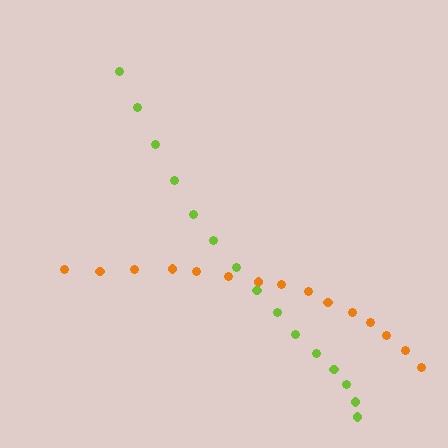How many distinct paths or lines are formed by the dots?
There are 2 distinct paths.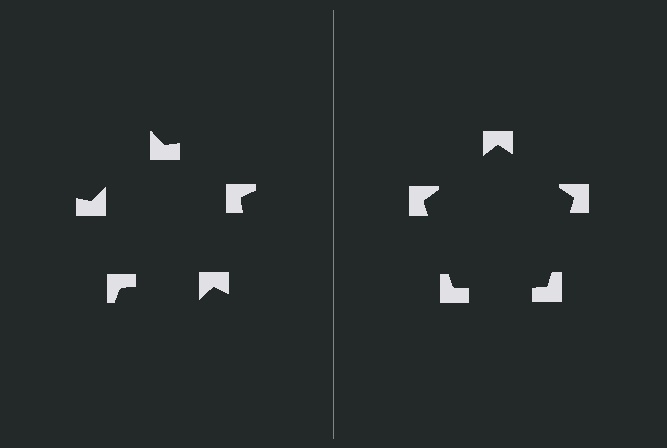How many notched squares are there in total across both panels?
10 — 5 on each side.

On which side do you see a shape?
An illusory pentagon appears on the right side. On the left side the wedge cuts are rotated, so no coherent shape forms.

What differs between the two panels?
The notched squares are positioned identically on both sides; only the wedge orientations differ. On the right they align to a pentagon; on the left they are misaligned.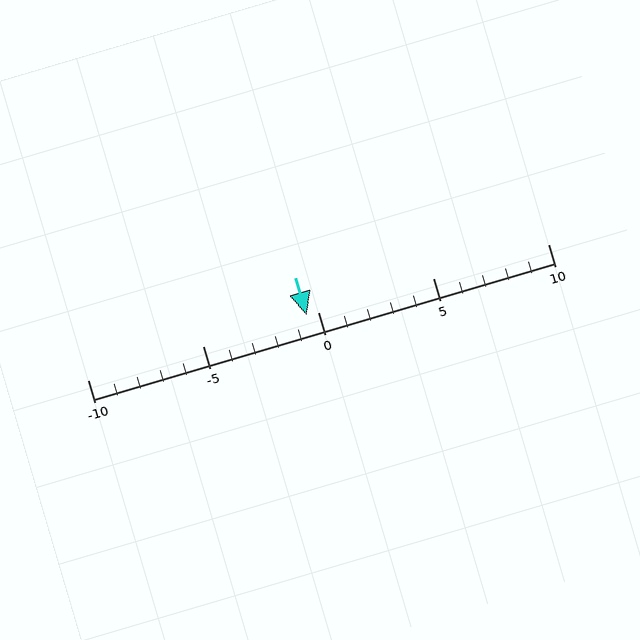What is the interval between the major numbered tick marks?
The major tick marks are spaced 5 units apart.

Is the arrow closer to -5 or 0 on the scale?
The arrow is closer to 0.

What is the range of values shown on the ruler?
The ruler shows values from -10 to 10.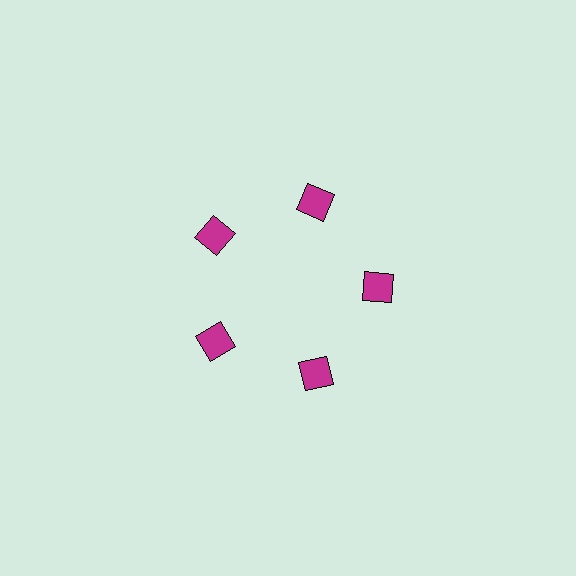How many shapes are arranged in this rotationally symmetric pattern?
There are 5 shapes, arranged in 5 groups of 1.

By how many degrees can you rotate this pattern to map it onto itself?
The pattern maps onto itself every 72 degrees of rotation.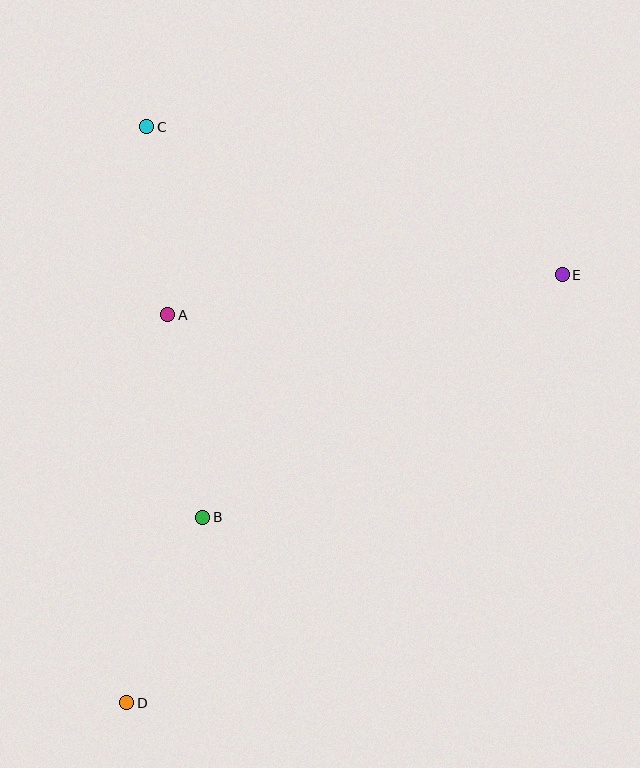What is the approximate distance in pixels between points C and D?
The distance between C and D is approximately 576 pixels.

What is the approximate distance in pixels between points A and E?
The distance between A and E is approximately 397 pixels.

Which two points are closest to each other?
Points A and C are closest to each other.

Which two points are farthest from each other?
Points D and E are farthest from each other.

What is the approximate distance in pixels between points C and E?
The distance between C and E is approximately 441 pixels.